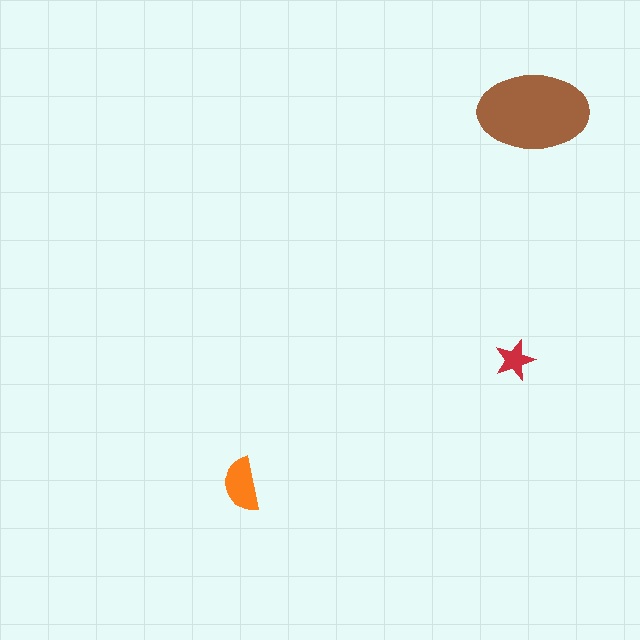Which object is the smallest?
The red star.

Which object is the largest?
The brown ellipse.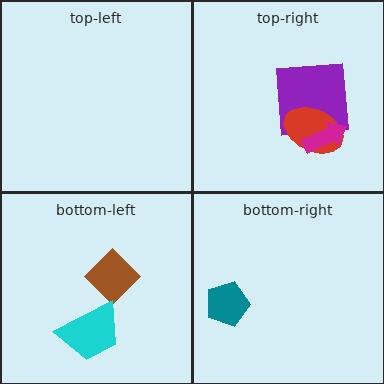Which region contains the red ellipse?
The top-right region.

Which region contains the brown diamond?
The bottom-left region.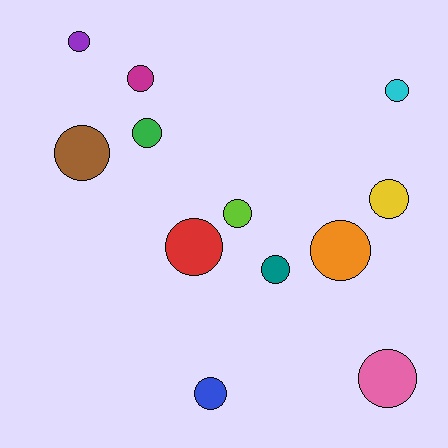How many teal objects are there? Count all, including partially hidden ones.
There is 1 teal object.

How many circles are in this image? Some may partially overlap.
There are 12 circles.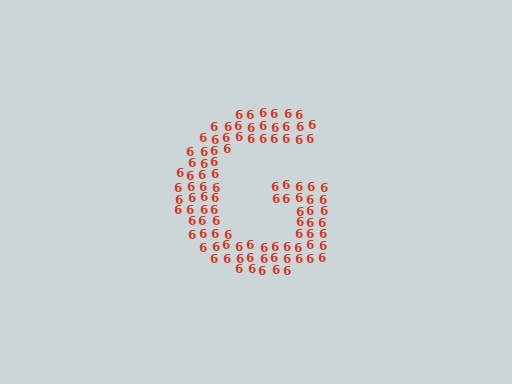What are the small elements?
The small elements are digit 6's.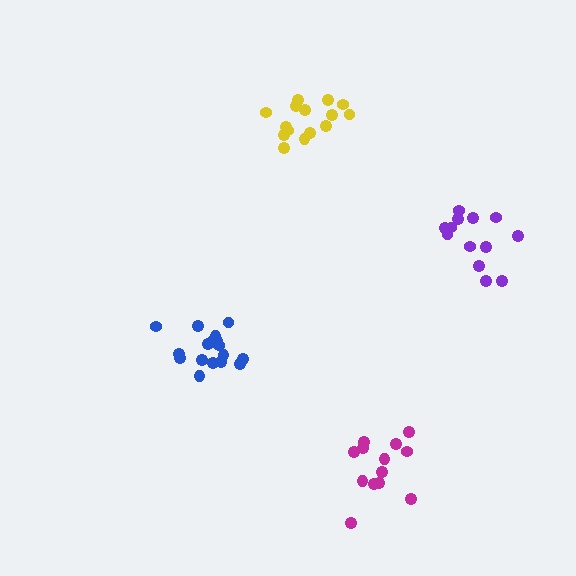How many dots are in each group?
Group 1: 17 dots, Group 2: 13 dots, Group 3: 15 dots, Group 4: 14 dots (59 total).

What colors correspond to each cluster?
The clusters are colored: blue, purple, yellow, magenta.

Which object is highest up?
The yellow cluster is topmost.